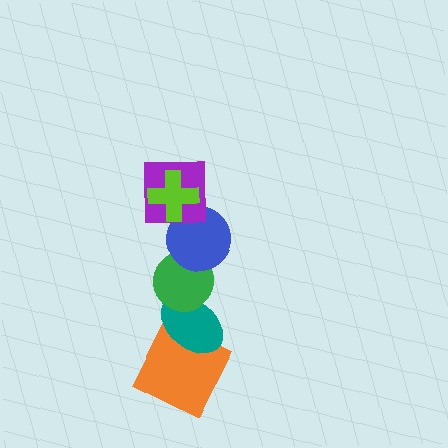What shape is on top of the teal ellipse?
The green circle is on top of the teal ellipse.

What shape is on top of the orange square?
The teal ellipse is on top of the orange square.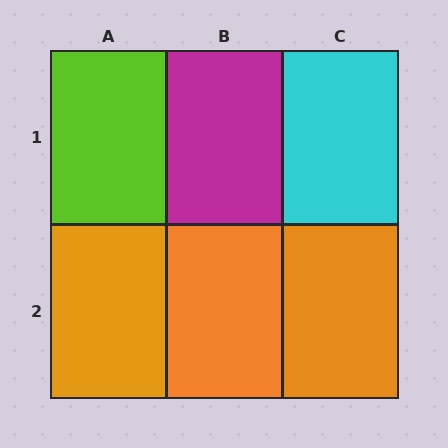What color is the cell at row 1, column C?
Cyan.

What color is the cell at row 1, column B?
Magenta.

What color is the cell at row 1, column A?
Lime.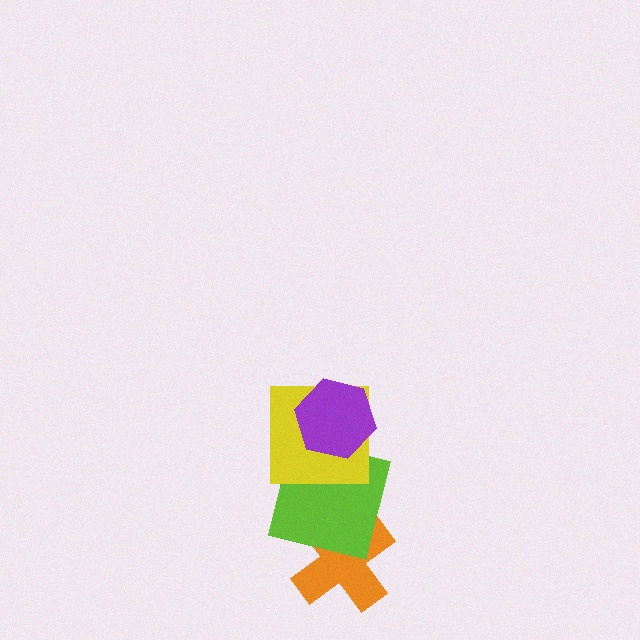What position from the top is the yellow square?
The yellow square is 2nd from the top.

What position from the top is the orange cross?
The orange cross is 4th from the top.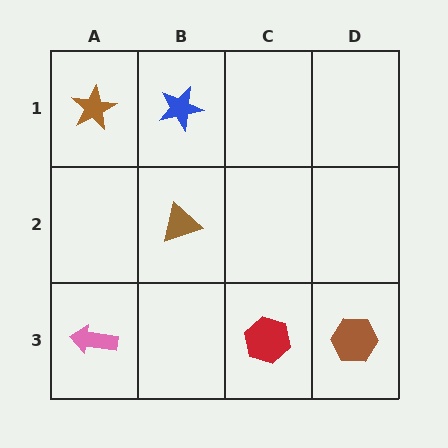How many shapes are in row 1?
2 shapes.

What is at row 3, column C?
A red hexagon.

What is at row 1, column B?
A blue star.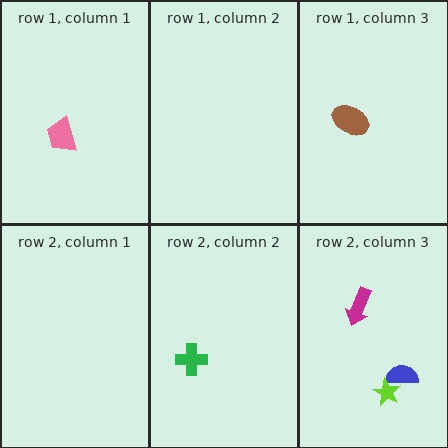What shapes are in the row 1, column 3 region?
The brown ellipse.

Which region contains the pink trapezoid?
The row 1, column 1 region.